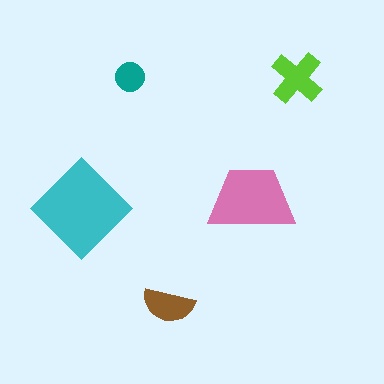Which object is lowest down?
The brown semicircle is bottommost.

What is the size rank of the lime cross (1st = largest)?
3rd.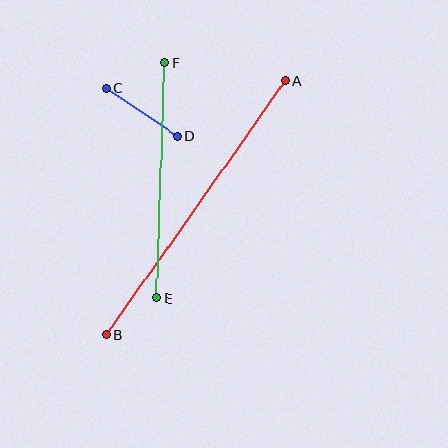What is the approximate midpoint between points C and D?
The midpoint is at approximately (142, 112) pixels.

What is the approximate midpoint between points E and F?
The midpoint is at approximately (161, 180) pixels.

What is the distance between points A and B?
The distance is approximately 311 pixels.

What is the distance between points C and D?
The distance is approximately 85 pixels.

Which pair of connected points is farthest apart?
Points A and B are farthest apart.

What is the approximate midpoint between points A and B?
The midpoint is at approximately (196, 208) pixels.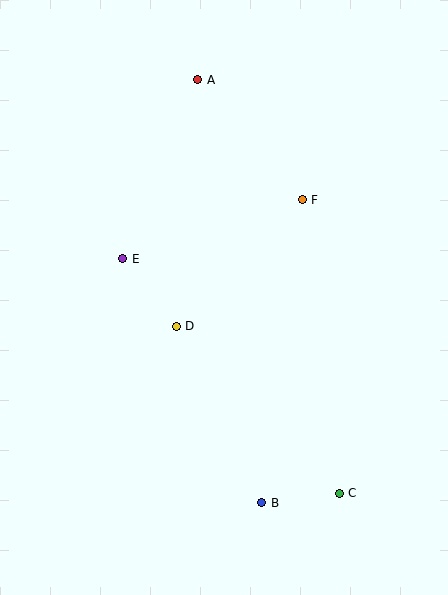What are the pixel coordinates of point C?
Point C is at (339, 493).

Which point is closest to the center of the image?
Point D at (176, 326) is closest to the center.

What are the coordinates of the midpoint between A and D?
The midpoint between A and D is at (187, 203).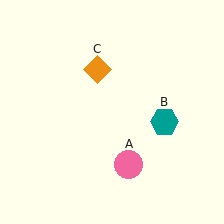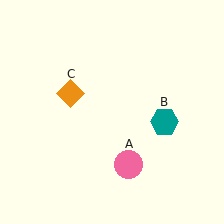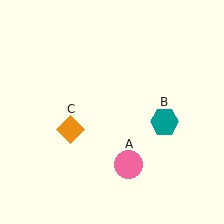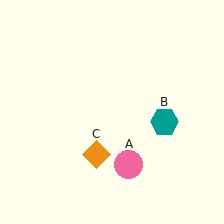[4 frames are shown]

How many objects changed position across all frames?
1 object changed position: orange diamond (object C).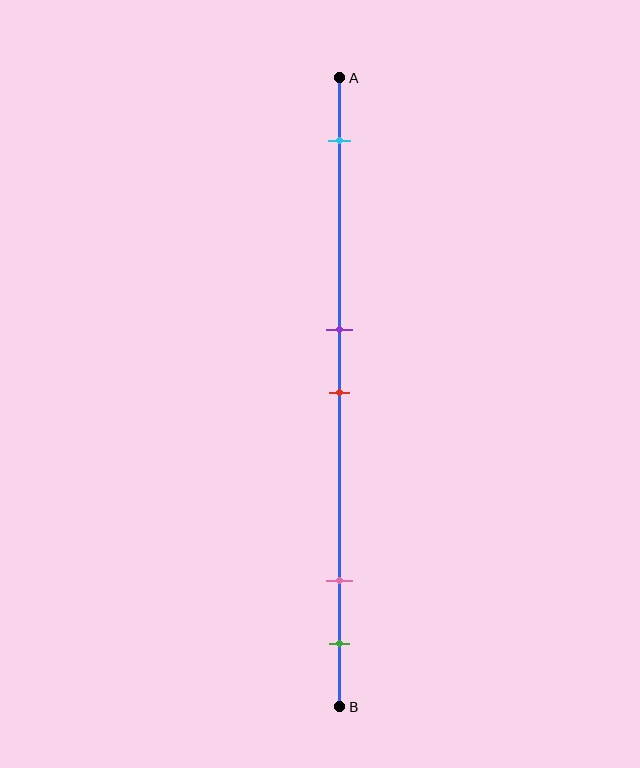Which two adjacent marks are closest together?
The purple and red marks are the closest adjacent pair.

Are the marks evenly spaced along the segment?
No, the marks are not evenly spaced.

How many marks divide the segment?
There are 5 marks dividing the segment.